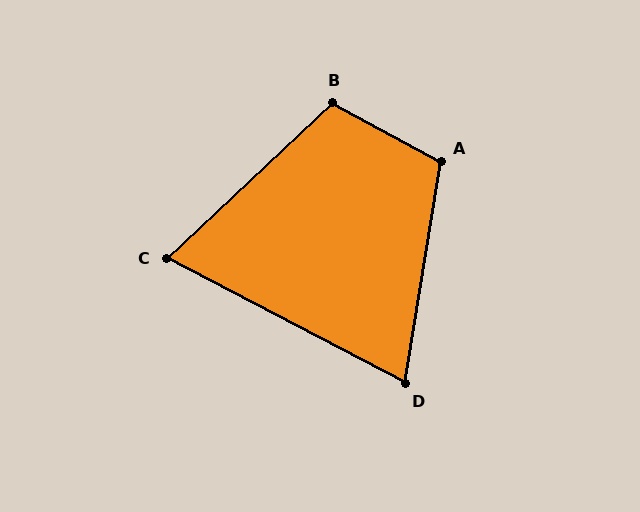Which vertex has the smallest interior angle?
C, at approximately 71 degrees.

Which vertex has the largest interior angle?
A, at approximately 109 degrees.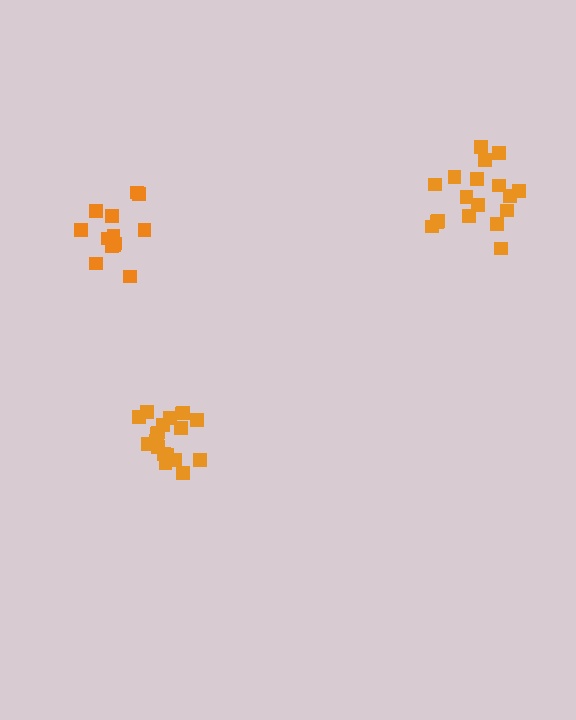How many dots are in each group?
Group 1: 19 dots, Group 2: 18 dots, Group 3: 13 dots (50 total).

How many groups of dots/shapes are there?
There are 3 groups.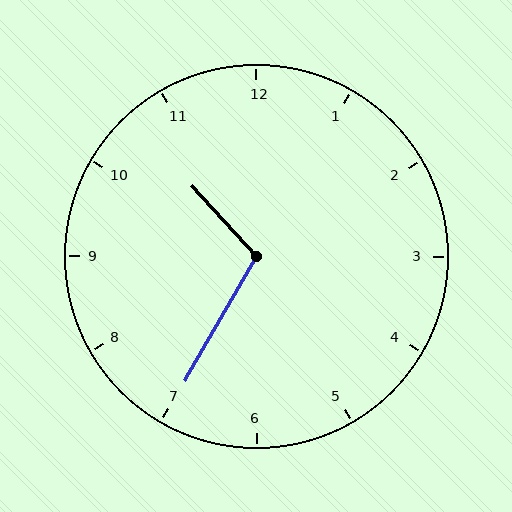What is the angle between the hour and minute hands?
Approximately 108 degrees.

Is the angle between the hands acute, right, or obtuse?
It is obtuse.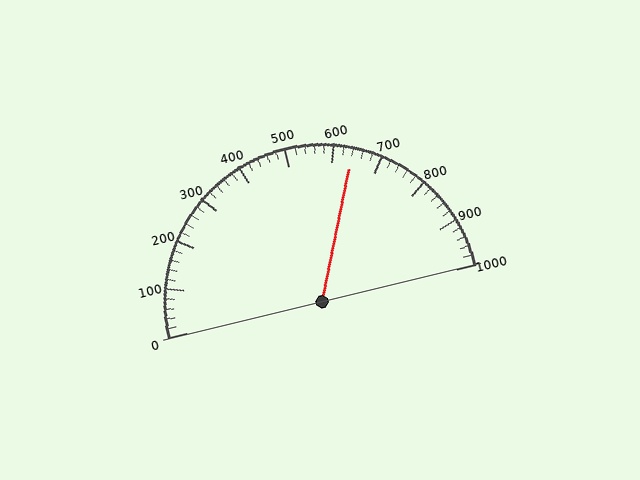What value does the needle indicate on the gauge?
The needle indicates approximately 640.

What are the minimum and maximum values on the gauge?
The gauge ranges from 0 to 1000.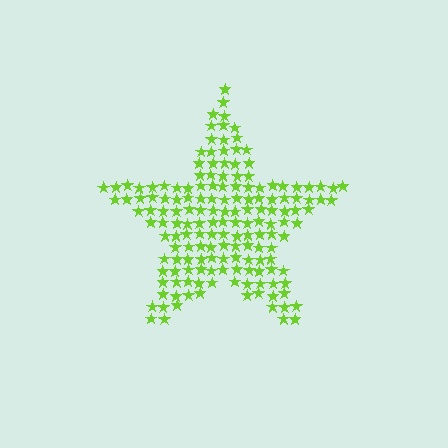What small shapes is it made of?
It is made of small stars.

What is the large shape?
The large shape is a star.